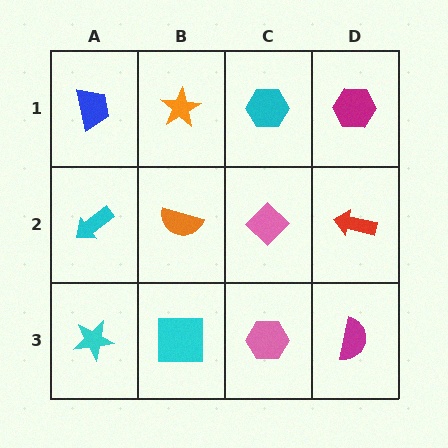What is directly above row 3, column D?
A red arrow.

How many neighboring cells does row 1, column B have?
3.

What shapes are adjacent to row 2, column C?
A cyan hexagon (row 1, column C), a pink hexagon (row 3, column C), an orange semicircle (row 2, column B), a red arrow (row 2, column D).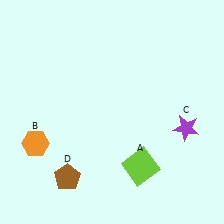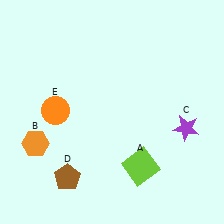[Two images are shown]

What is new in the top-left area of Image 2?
An orange circle (E) was added in the top-left area of Image 2.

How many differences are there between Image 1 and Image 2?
There is 1 difference between the two images.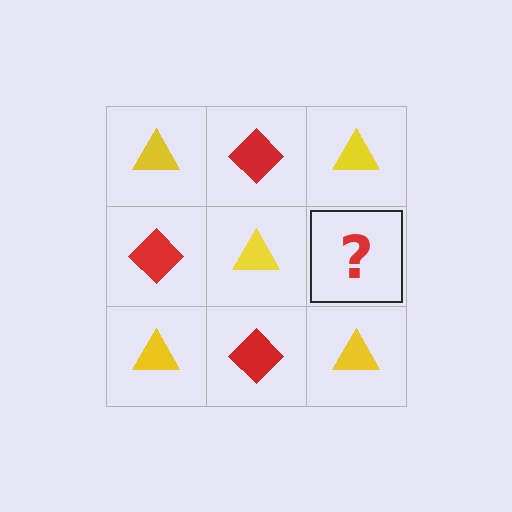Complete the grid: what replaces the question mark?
The question mark should be replaced with a red diamond.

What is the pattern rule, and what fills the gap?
The rule is that it alternates yellow triangle and red diamond in a checkerboard pattern. The gap should be filled with a red diamond.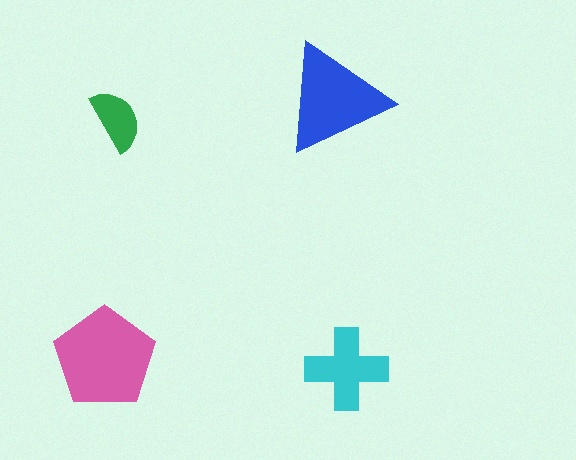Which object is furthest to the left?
The pink pentagon is leftmost.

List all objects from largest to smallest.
The pink pentagon, the blue triangle, the cyan cross, the green semicircle.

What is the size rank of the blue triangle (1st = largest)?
2nd.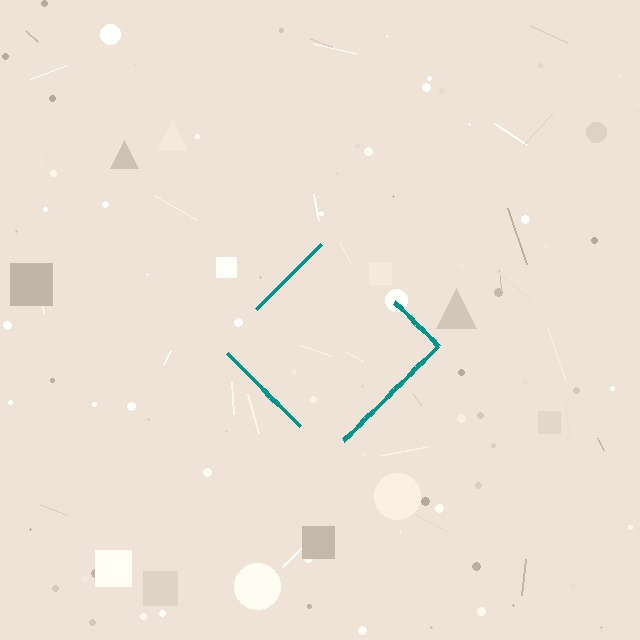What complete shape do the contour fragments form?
The contour fragments form a diamond.